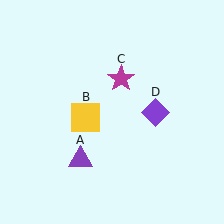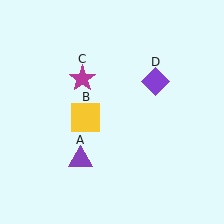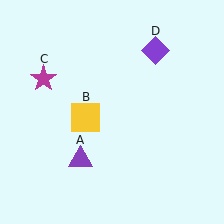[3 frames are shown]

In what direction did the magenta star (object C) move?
The magenta star (object C) moved left.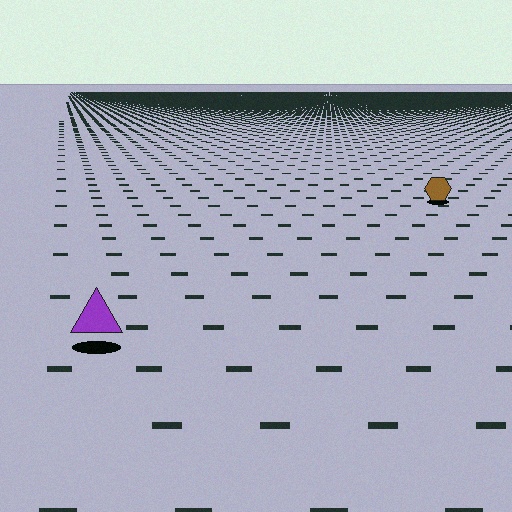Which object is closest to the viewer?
The purple triangle is closest. The texture marks near it are larger and more spread out.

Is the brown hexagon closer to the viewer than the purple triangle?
No. The purple triangle is closer — you can tell from the texture gradient: the ground texture is coarser near it.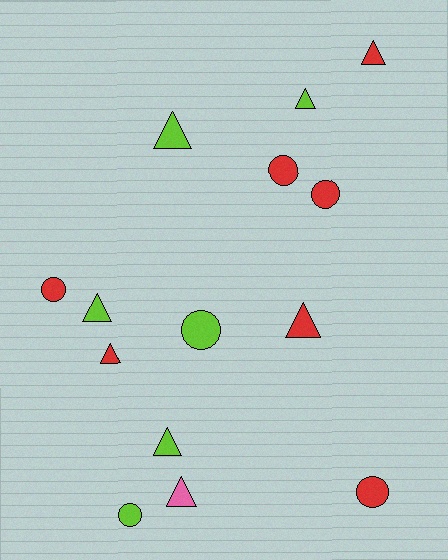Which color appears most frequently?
Red, with 7 objects.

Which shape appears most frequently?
Triangle, with 8 objects.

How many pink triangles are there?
There is 1 pink triangle.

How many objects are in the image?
There are 14 objects.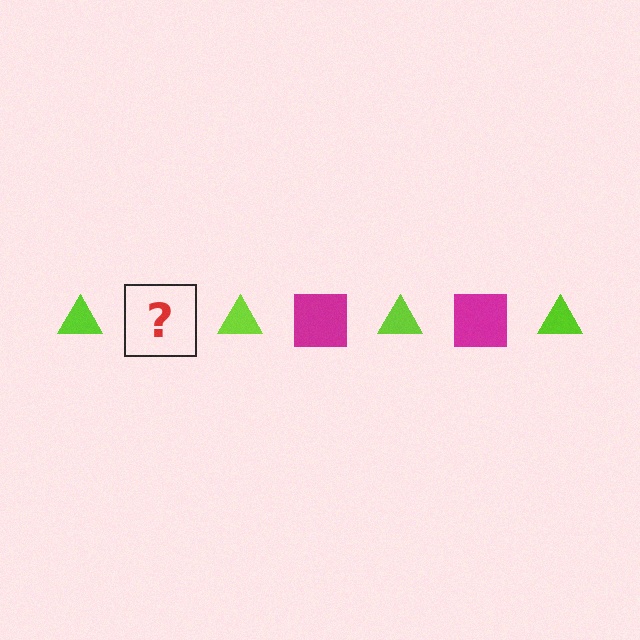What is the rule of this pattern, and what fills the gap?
The rule is that the pattern alternates between lime triangle and magenta square. The gap should be filled with a magenta square.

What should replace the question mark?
The question mark should be replaced with a magenta square.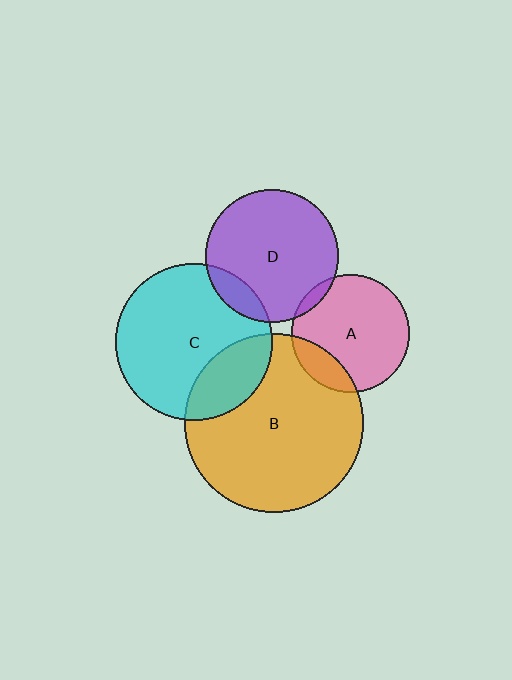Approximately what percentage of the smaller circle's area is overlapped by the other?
Approximately 15%.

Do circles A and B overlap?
Yes.